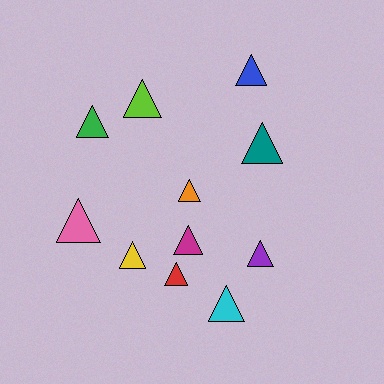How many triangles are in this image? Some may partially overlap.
There are 11 triangles.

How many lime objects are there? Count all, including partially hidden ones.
There is 1 lime object.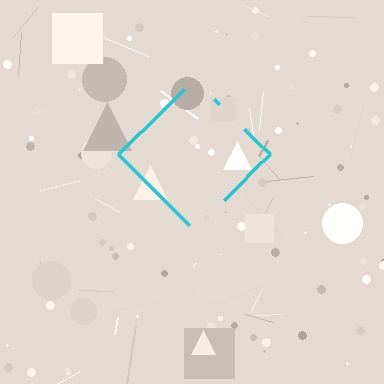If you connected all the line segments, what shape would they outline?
They would outline a diamond.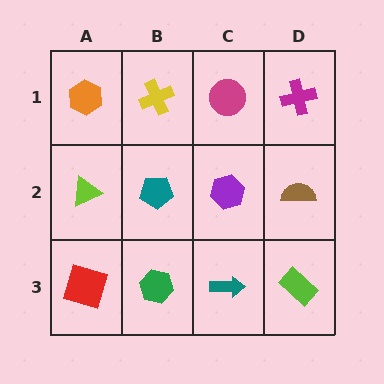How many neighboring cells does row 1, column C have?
3.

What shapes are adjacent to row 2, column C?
A magenta circle (row 1, column C), a teal arrow (row 3, column C), a teal pentagon (row 2, column B), a brown semicircle (row 2, column D).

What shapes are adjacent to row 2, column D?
A magenta cross (row 1, column D), a lime rectangle (row 3, column D), a purple hexagon (row 2, column C).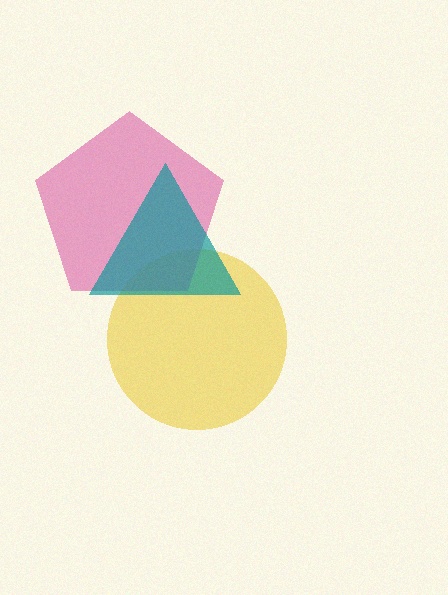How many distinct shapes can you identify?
There are 3 distinct shapes: a yellow circle, a pink pentagon, a teal triangle.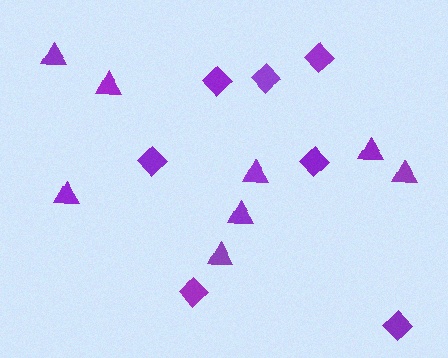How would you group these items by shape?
There are 2 groups: one group of diamonds (7) and one group of triangles (8).